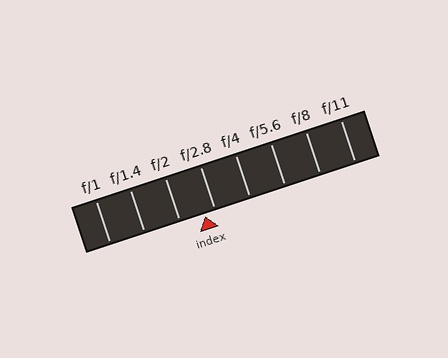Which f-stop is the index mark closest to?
The index mark is closest to f/2.8.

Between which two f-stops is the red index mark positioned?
The index mark is between f/2 and f/2.8.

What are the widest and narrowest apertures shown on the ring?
The widest aperture shown is f/1 and the narrowest is f/11.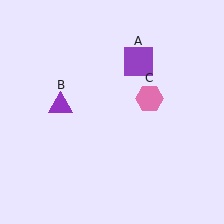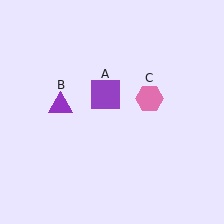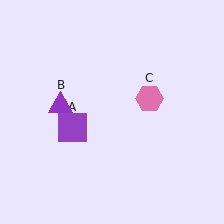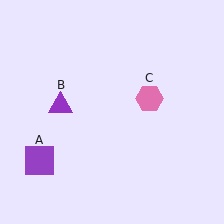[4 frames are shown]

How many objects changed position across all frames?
1 object changed position: purple square (object A).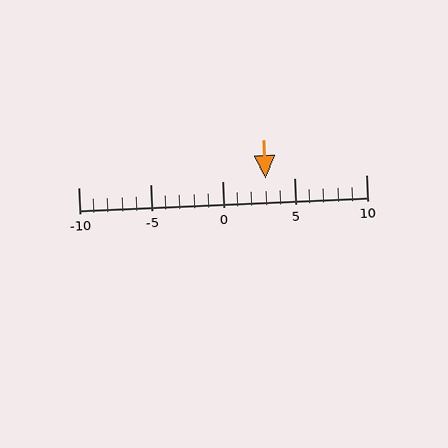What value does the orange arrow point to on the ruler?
The orange arrow points to approximately 3.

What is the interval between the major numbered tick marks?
The major tick marks are spaced 5 units apart.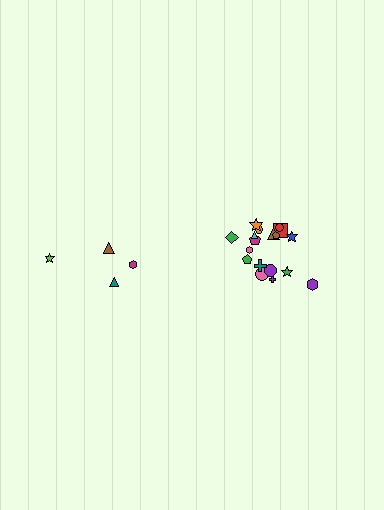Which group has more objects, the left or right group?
The right group.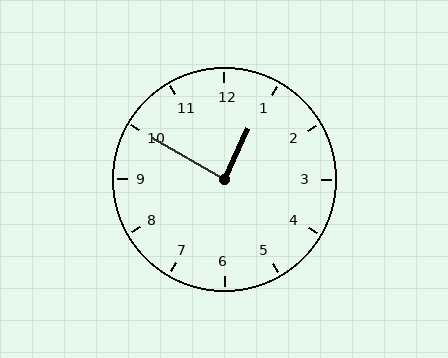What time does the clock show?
12:50.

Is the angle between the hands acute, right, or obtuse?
It is right.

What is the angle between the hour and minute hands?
Approximately 85 degrees.